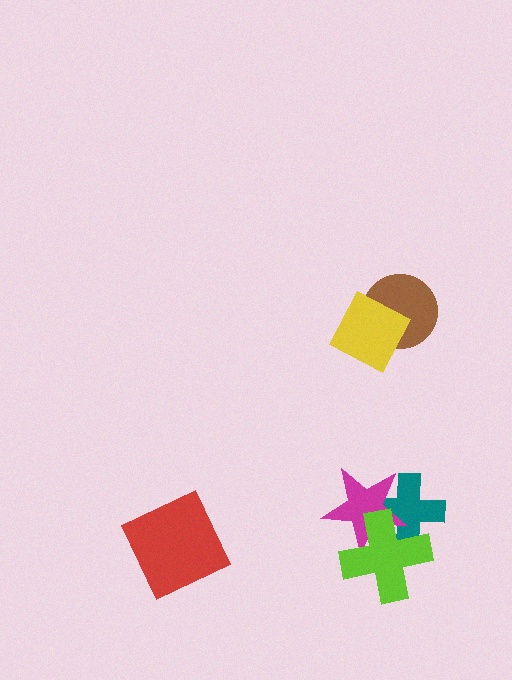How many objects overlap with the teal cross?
2 objects overlap with the teal cross.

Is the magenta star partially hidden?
Yes, it is partially covered by another shape.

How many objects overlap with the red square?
0 objects overlap with the red square.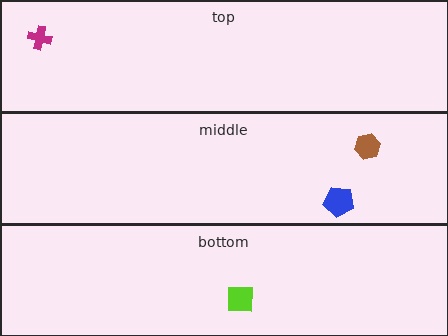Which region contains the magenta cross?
The top region.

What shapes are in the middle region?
The blue pentagon, the brown hexagon.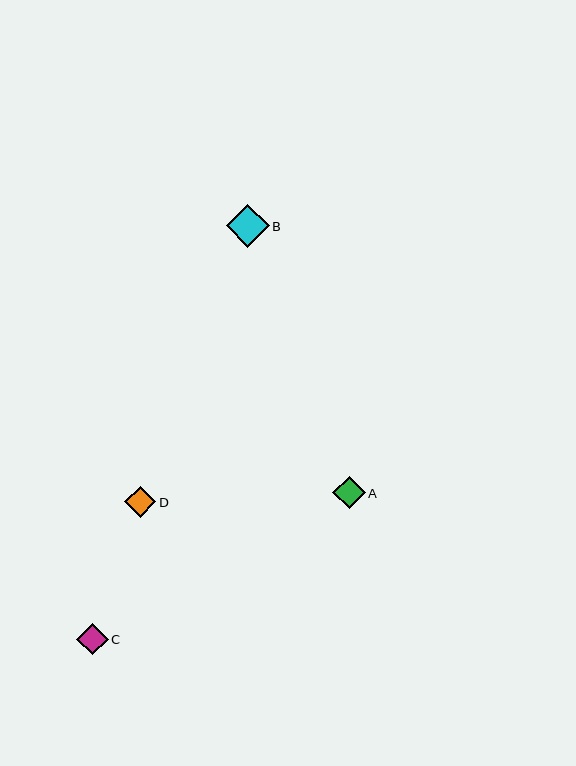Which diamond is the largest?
Diamond B is the largest with a size of approximately 43 pixels.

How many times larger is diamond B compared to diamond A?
Diamond B is approximately 1.3 times the size of diamond A.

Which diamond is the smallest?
Diamond D is the smallest with a size of approximately 31 pixels.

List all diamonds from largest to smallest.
From largest to smallest: B, A, C, D.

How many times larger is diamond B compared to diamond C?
Diamond B is approximately 1.4 times the size of diamond C.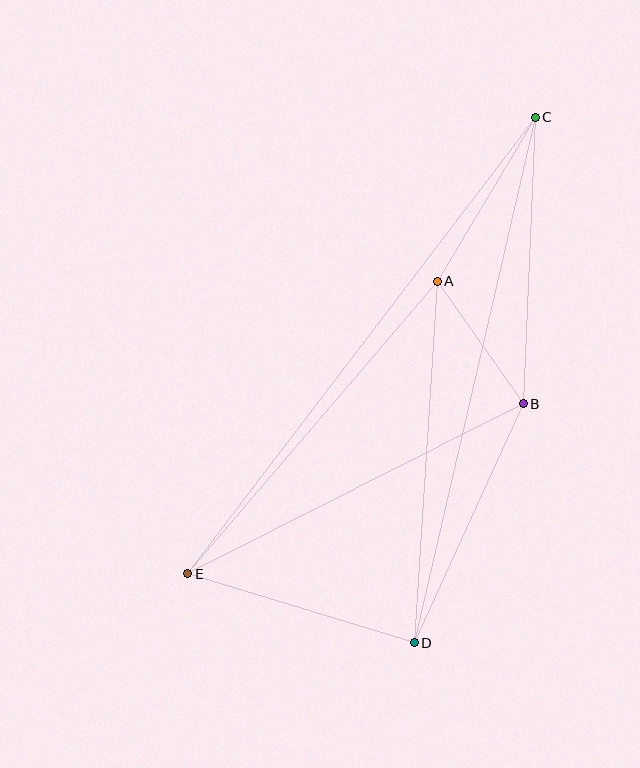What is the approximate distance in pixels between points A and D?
The distance between A and D is approximately 362 pixels.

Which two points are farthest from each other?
Points C and E are farthest from each other.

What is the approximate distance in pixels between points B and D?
The distance between B and D is approximately 263 pixels.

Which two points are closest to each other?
Points A and B are closest to each other.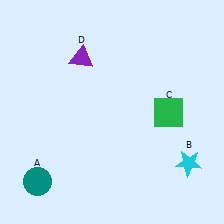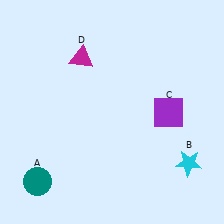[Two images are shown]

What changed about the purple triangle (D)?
In Image 1, D is purple. In Image 2, it changed to magenta.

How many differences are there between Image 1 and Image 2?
There are 2 differences between the two images.